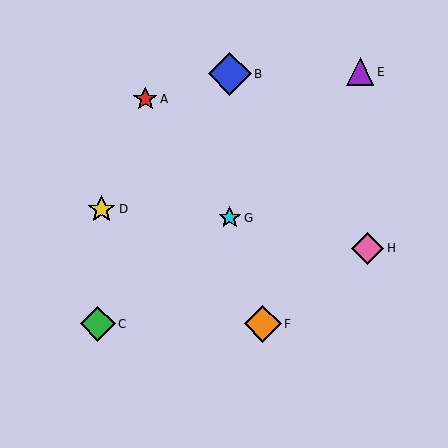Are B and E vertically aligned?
No, B is at x≈230 and E is at x≈360.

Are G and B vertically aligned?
Yes, both are at x≈230.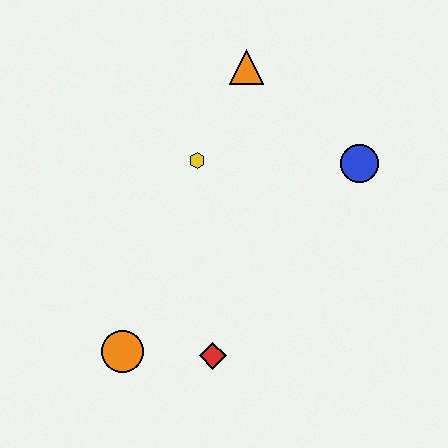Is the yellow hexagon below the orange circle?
No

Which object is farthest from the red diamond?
The orange triangle is farthest from the red diamond.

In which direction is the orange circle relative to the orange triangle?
The orange circle is below the orange triangle.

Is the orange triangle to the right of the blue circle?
No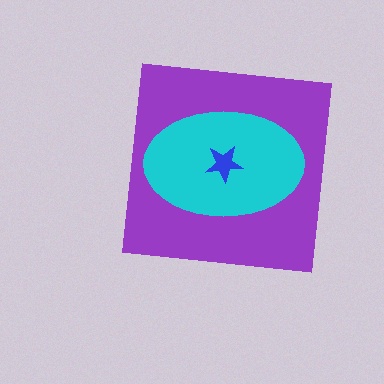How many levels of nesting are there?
3.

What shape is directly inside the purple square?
The cyan ellipse.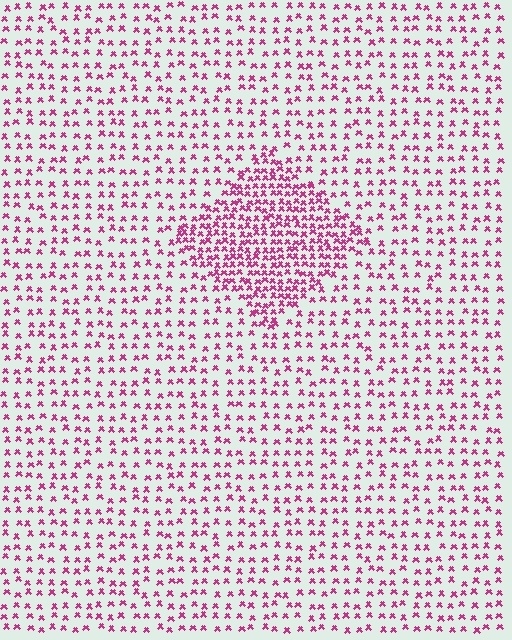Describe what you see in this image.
The image contains small magenta elements arranged at two different densities. A diamond-shaped region is visible where the elements are more densely packed than the surrounding area.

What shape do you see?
I see a diamond.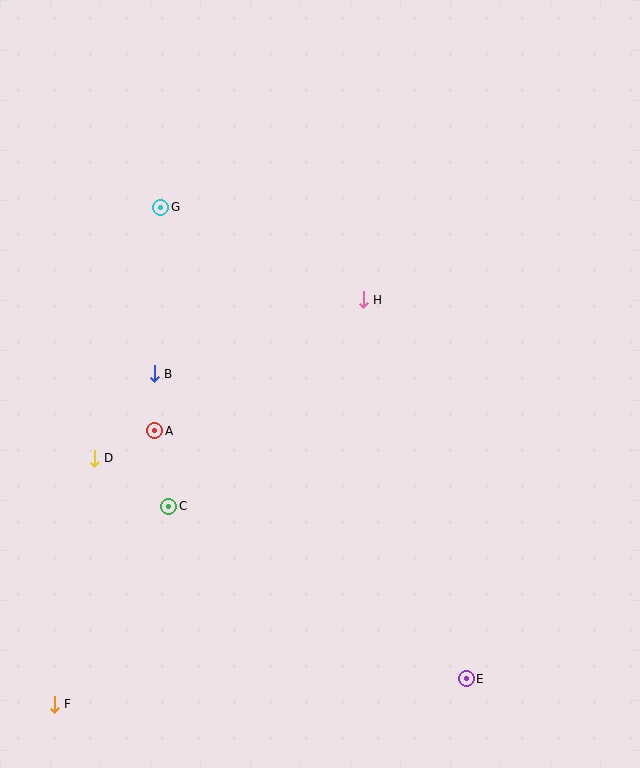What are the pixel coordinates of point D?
Point D is at (94, 458).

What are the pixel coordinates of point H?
Point H is at (363, 300).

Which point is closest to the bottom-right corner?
Point E is closest to the bottom-right corner.